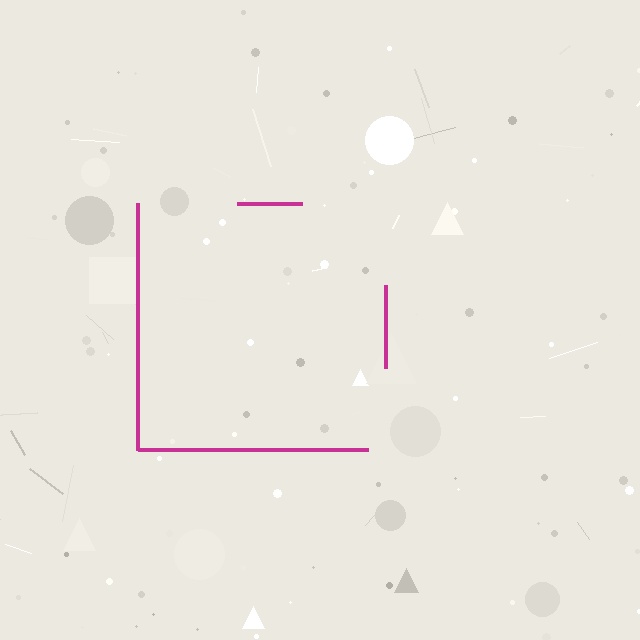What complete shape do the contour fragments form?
The contour fragments form a square.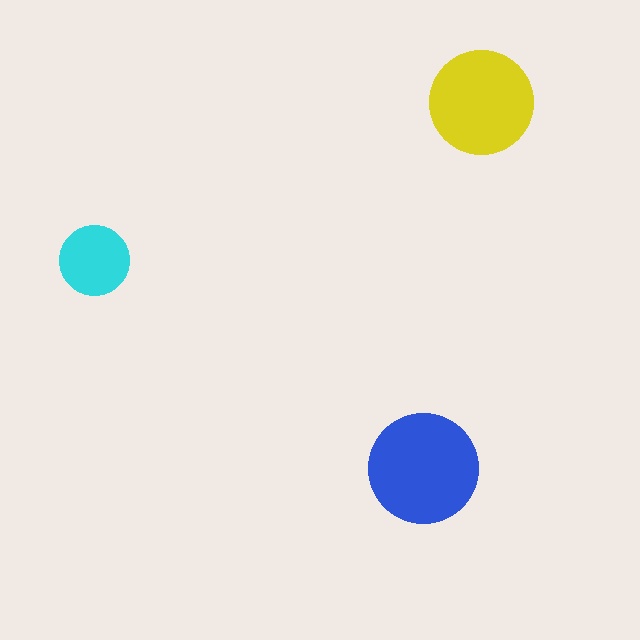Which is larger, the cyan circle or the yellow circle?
The yellow one.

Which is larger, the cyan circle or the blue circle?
The blue one.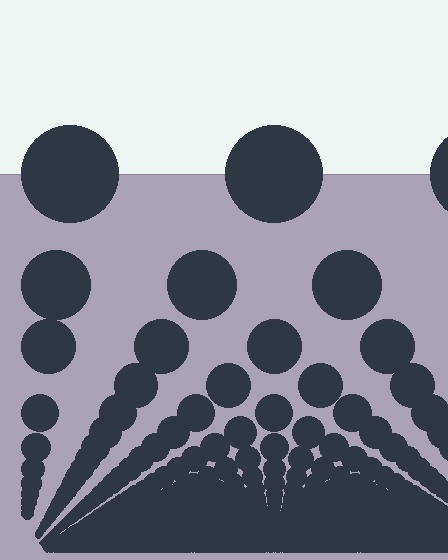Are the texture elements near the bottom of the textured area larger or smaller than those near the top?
Smaller. The gradient is inverted — elements near the bottom are smaller and denser.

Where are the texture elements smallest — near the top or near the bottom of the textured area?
Near the bottom.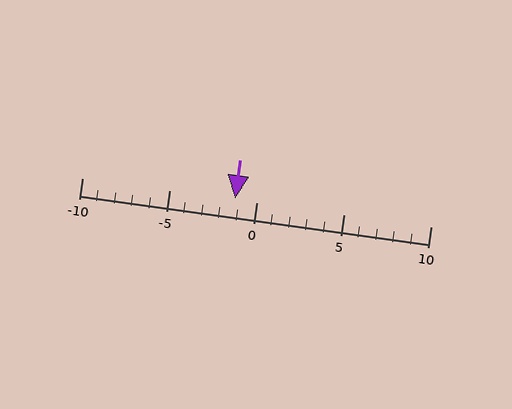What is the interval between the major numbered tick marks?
The major tick marks are spaced 5 units apart.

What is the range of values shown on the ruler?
The ruler shows values from -10 to 10.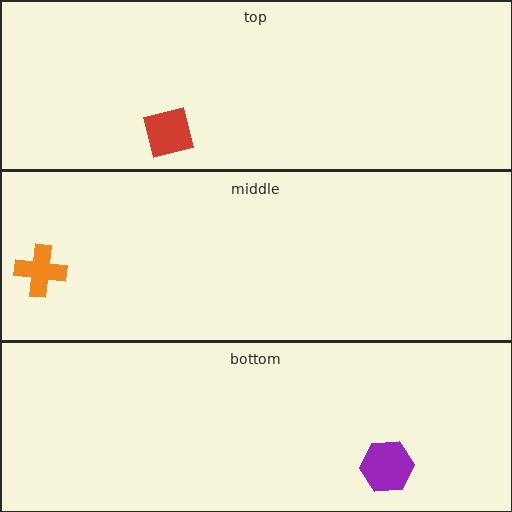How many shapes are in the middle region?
1.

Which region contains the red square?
The top region.